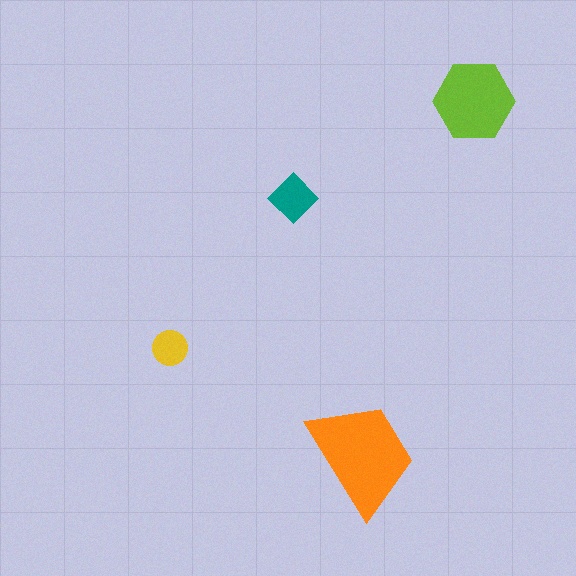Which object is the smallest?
The yellow circle.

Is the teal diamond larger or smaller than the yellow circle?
Larger.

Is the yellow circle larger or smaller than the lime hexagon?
Smaller.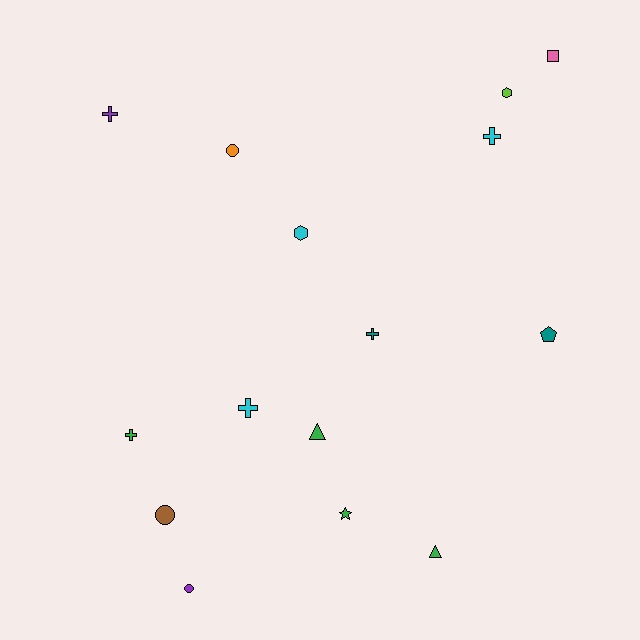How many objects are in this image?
There are 15 objects.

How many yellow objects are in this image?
There are no yellow objects.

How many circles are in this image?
There are 3 circles.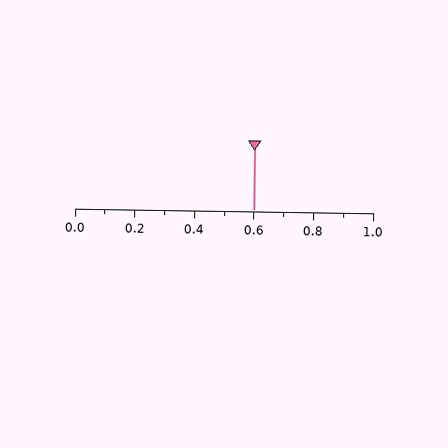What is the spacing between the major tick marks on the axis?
The major ticks are spaced 0.2 apart.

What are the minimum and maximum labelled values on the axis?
The axis runs from 0.0 to 1.0.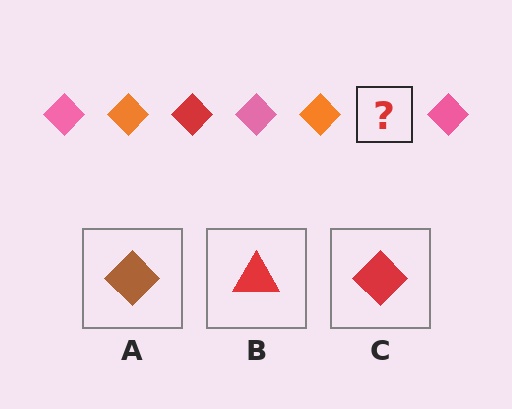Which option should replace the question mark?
Option C.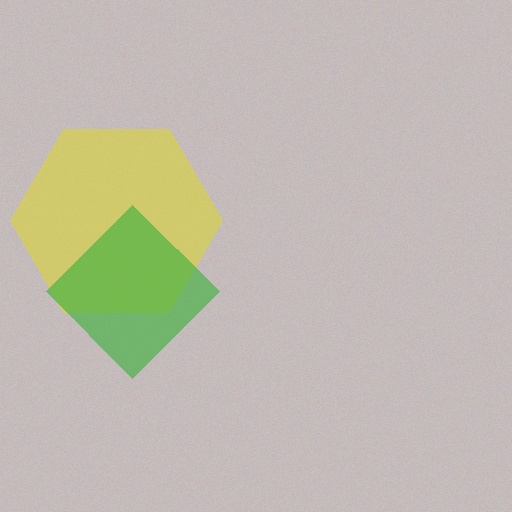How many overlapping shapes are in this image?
There are 2 overlapping shapes in the image.